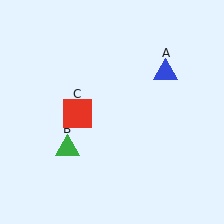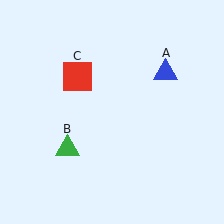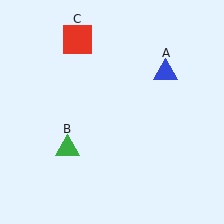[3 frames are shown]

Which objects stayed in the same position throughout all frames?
Blue triangle (object A) and green triangle (object B) remained stationary.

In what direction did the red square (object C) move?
The red square (object C) moved up.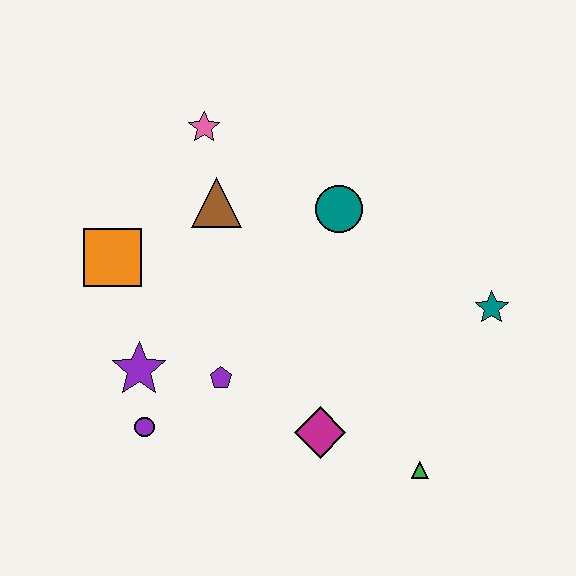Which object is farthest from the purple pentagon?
The teal star is farthest from the purple pentagon.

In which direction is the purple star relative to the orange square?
The purple star is below the orange square.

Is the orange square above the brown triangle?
No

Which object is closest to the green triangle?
The magenta diamond is closest to the green triangle.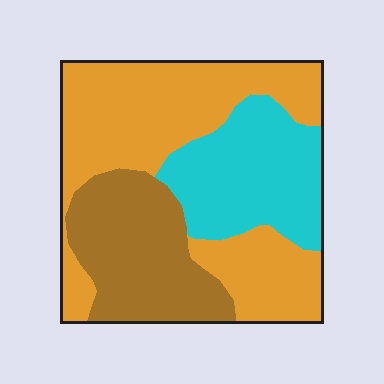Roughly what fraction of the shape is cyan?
Cyan takes up between a sixth and a third of the shape.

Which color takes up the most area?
Orange, at roughly 50%.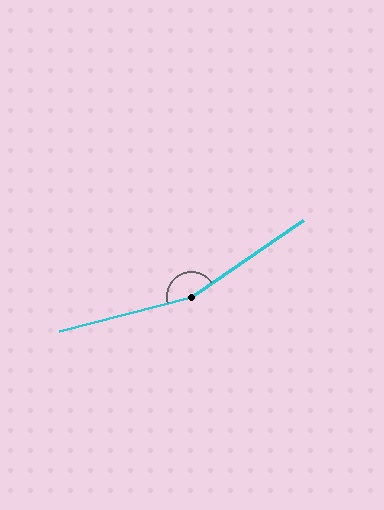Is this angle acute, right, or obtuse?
It is obtuse.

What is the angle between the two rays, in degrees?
Approximately 160 degrees.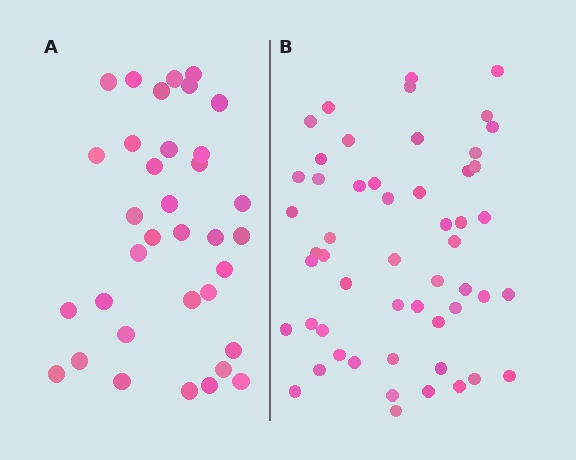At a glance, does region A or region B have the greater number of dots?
Region B (the right region) has more dots.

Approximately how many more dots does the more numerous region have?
Region B has approximately 20 more dots than region A.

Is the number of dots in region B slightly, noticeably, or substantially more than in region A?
Region B has substantially more. The ratio is roughly 1.5 to 1.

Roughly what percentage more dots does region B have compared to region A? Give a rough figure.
About 50% more.